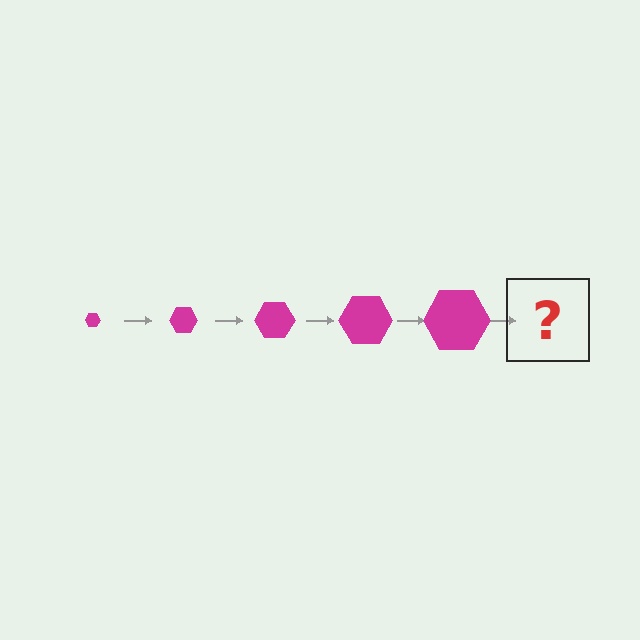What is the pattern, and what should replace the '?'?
The pattern is that the hexagon gets progressively larger each step. The '?' should be a magenta hexagon, larger than the previous one.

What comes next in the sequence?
The next element should be a magenta hexagon, larger than the previous one.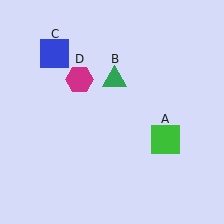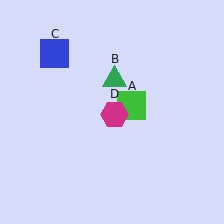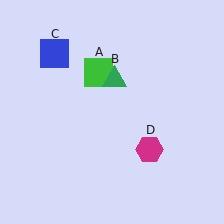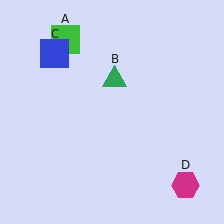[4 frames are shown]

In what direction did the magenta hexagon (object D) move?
The magenta hexagon (object D) moved down and to the right.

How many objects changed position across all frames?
2 objects changed position: green square (object A), magenta hexagon (object D).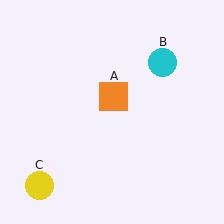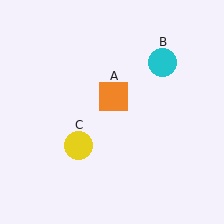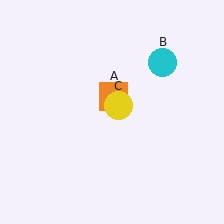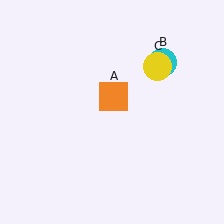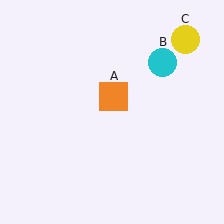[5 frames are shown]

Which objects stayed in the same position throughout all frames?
Orange square (object A) and cyan circle (object B) remained stationary.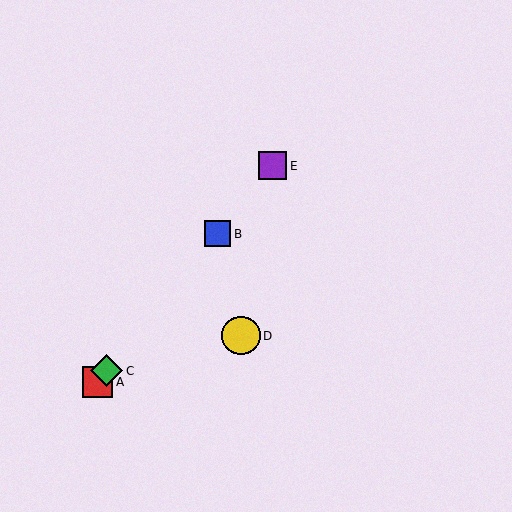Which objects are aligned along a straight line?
Objects A, B, C, E are aligned along a straight line.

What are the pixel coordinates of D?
Object D is at (241, 336).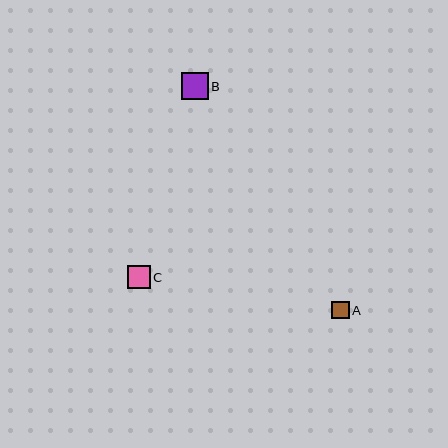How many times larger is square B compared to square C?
Square B is approximately 1.2 times the size of square C.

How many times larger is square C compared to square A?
Square C is approximately 1.3 times the size of square A.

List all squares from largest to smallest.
From largest to smallest: B, C, A.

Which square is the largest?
Square B is the largest with a size of approximately 27 pixels.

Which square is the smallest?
Square A is the smallest with a size of approximately 18 pixels.